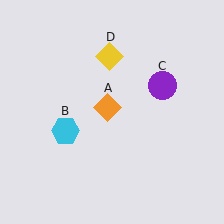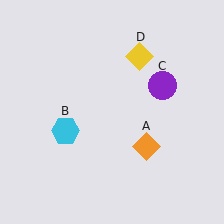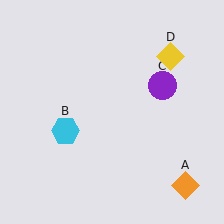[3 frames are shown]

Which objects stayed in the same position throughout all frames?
Cyan hexagon (object B) and purple circle (object C) remained stationary.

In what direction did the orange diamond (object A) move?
The orange diamond (object A) moved down and to the right.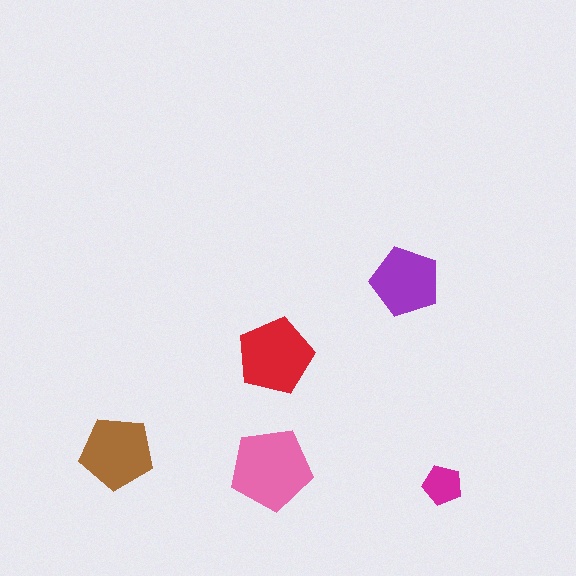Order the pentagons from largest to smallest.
the pink one, the red one, the brown one, the purple one, the magenta one.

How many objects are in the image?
There are 5 objects in the image.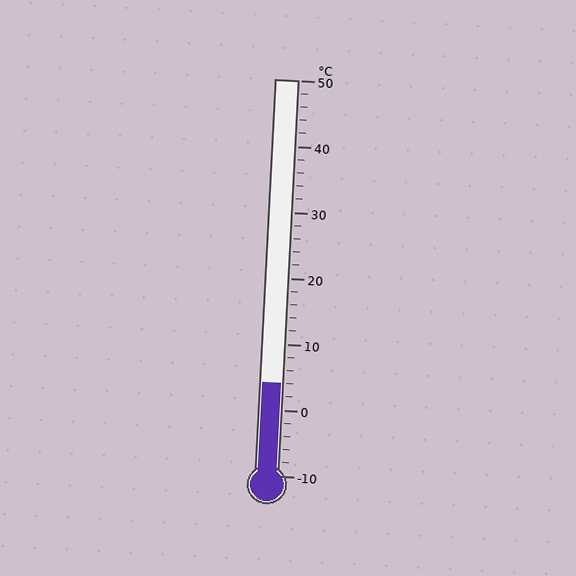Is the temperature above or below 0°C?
The temperature is above 0°C.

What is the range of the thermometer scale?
The thermometer scale ranges from -10°C to 50°C.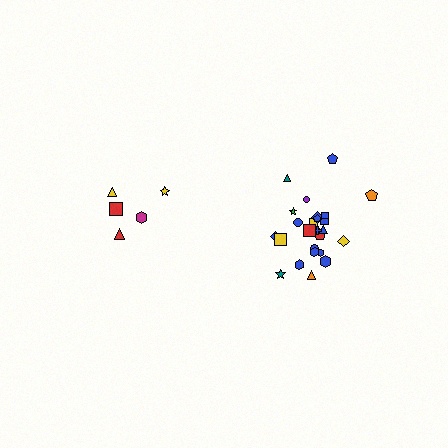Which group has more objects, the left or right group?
The right group.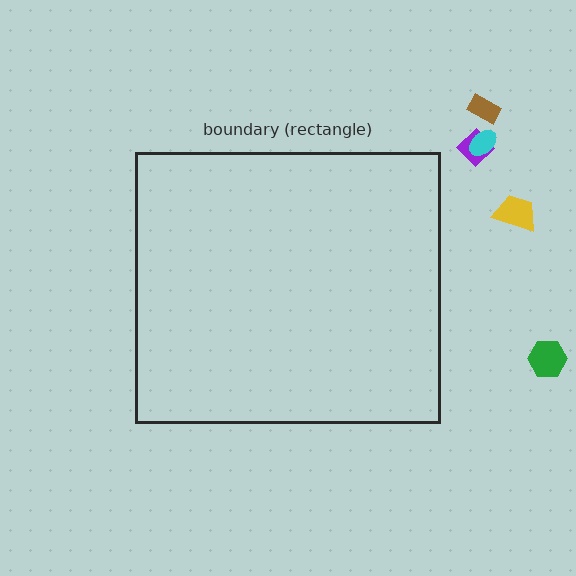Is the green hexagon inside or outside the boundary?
Outside.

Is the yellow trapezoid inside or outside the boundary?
Outside.